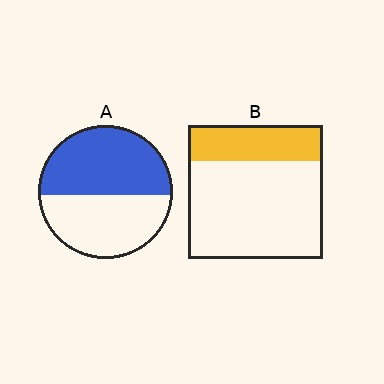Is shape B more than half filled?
No.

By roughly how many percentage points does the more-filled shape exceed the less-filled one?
By roughly 25 percentage points (A over B).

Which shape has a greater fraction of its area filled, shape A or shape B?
Shape A.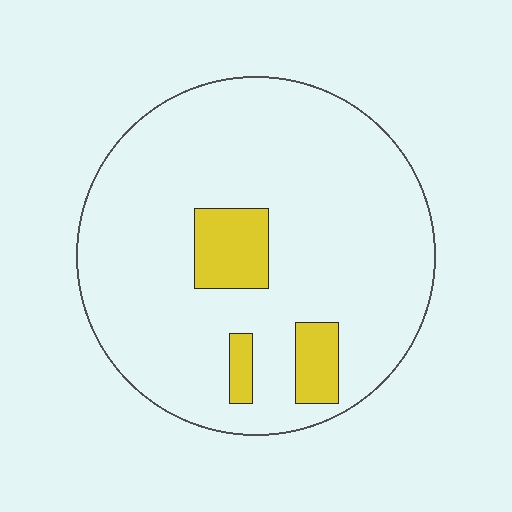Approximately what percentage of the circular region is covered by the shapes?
Approximately 10%.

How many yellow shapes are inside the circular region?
3.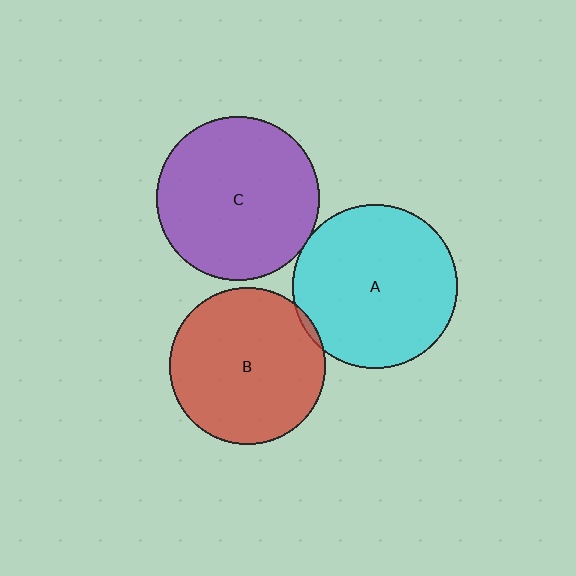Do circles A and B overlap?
Yes.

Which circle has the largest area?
Circle A (cyan).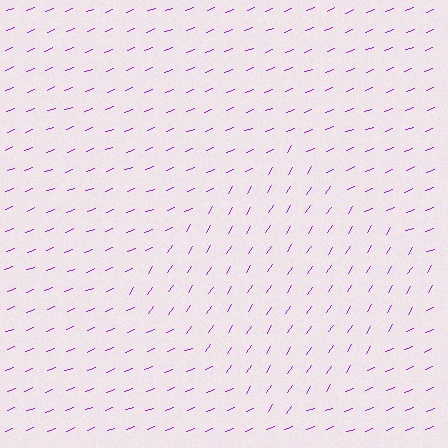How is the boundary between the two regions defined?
The boundary is defined purely by a change in line orientation (approximately 37 degrees difference). All lines are the same color and thickness.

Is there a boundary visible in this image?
Yes, there is a texture boundary formed by a change in line orientation.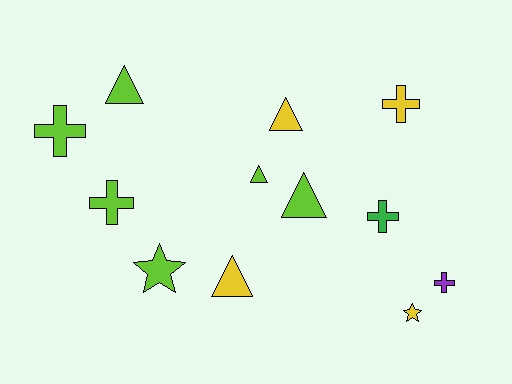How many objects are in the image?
There are 12 objects.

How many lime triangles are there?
There are 3 lime triangles.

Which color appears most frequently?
Lime, with 6 objects.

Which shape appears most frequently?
Triangle, with 5 objects.